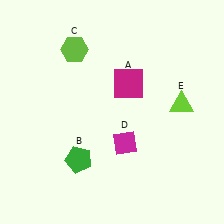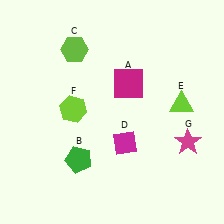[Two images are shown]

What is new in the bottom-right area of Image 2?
A magenta star (G) was added in the bottom-right area of Image 2.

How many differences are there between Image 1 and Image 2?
There are 2 differences between the two images.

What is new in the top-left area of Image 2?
A lime hexagon (F) was added in the top-left area of Image 2.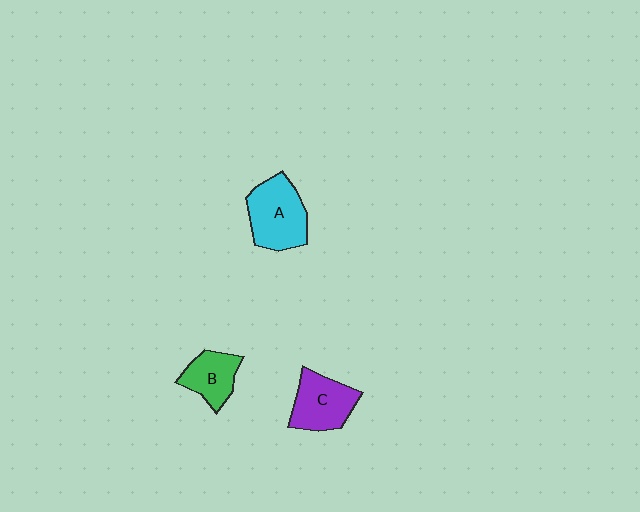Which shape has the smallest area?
Shape B (green).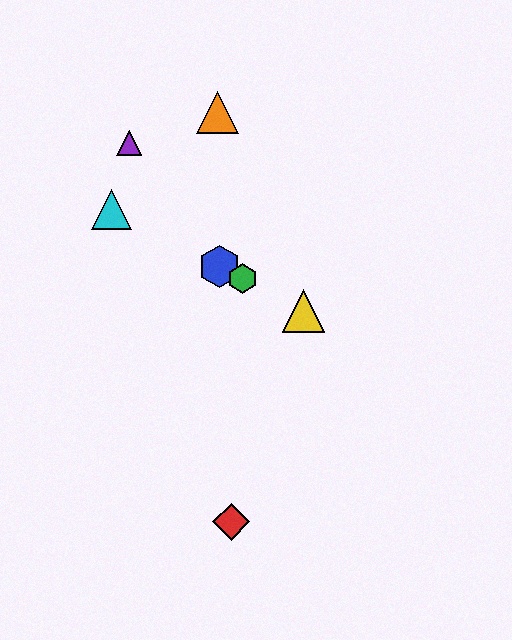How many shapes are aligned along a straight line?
4 shapes (the blue hexagon, the green hexagon, the yellow triangle, the cyan triangle) are aligned along a straight line.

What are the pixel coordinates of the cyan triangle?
The cyan triangle is at (112, 209).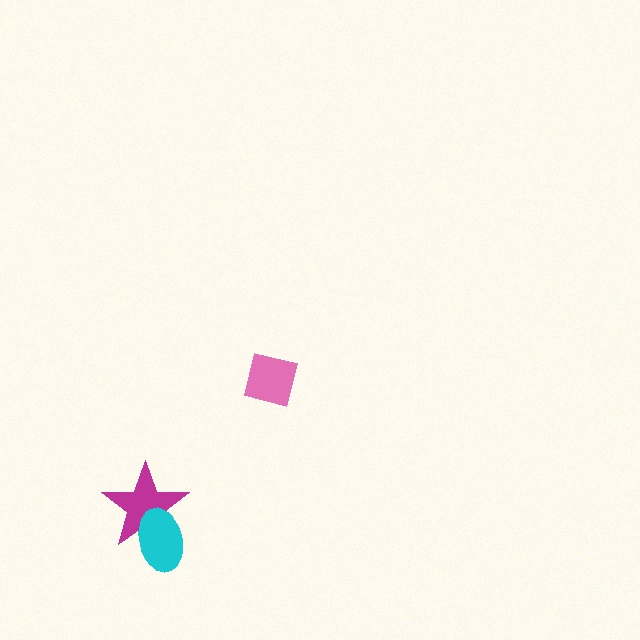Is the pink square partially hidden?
No, no other shape covers it.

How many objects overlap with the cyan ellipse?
1 object overlaps with the cyan ellipse.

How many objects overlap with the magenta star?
1 object overlaps with the magenta star.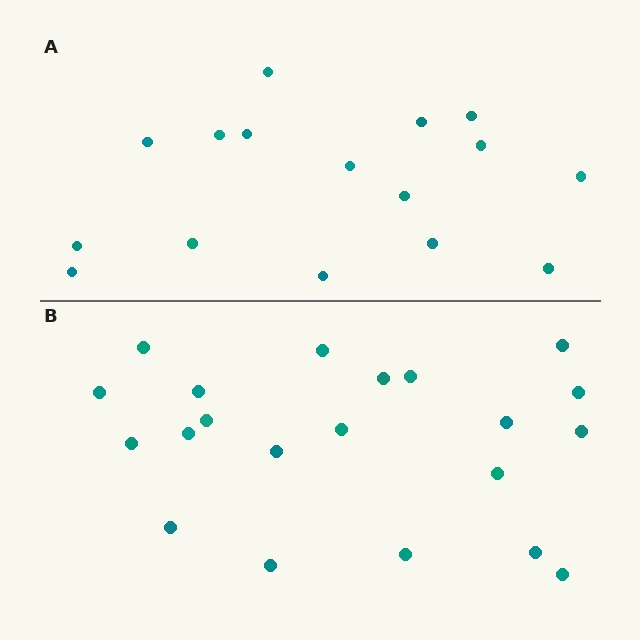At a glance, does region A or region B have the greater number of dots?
Region B (the bottom region) has more dots.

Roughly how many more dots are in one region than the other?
Region B has about 5 more dots than region A.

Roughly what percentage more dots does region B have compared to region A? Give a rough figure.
About 30% more.